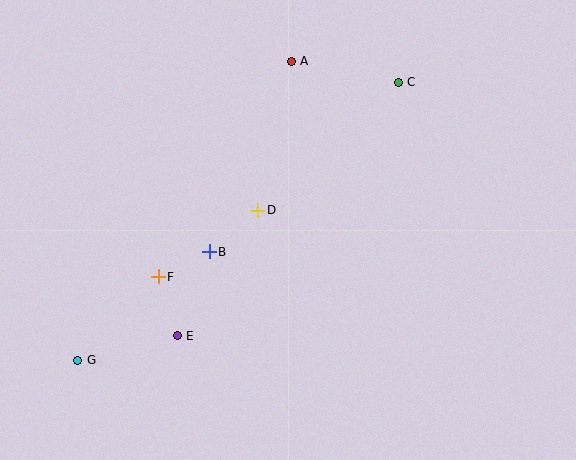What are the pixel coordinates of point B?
Point B is at (209, 252).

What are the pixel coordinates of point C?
Point C is at (398, 82).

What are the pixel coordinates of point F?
Point F is at (158, 277).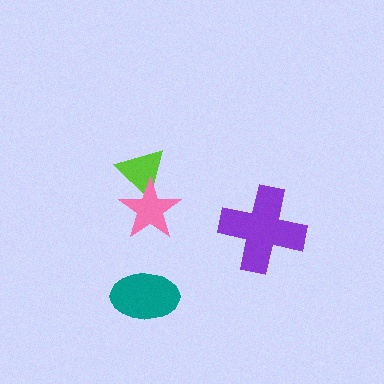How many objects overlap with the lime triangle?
1 object overlaps with the lime triangle.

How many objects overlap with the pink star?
1 object overlaps with the pink star.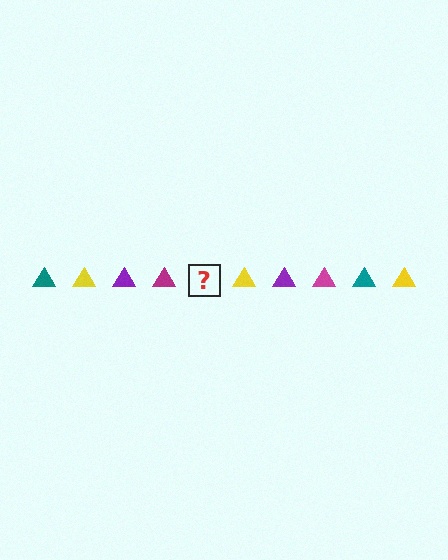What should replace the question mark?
The question mark should be replaced with a teal triangle.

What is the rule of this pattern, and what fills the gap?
The rule is that the pattern cycles through teal, yellow, purple, magenta triangles. The gap should be filled with a teal triangle.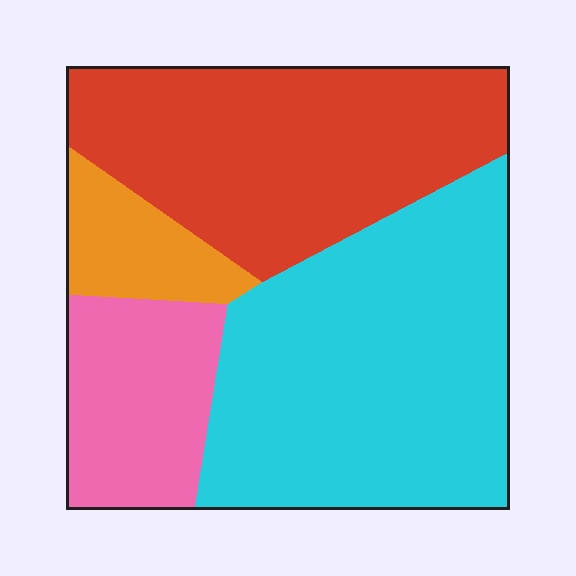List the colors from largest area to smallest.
From largest to smallest: cyan, red, pink, orange.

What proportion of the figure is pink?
Pink takes up about one sixth (1/6) of the figure.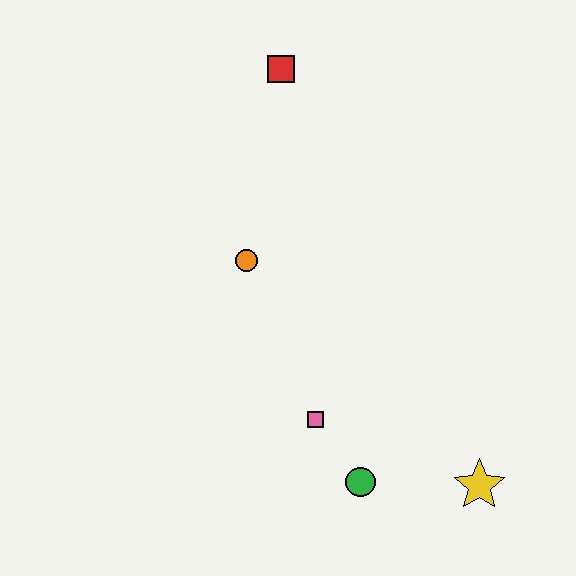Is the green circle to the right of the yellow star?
No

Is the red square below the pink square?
No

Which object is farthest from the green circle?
The red square is farthest from the green circle.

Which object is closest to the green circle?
The pink square is closest to the green circle.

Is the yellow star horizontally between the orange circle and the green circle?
No